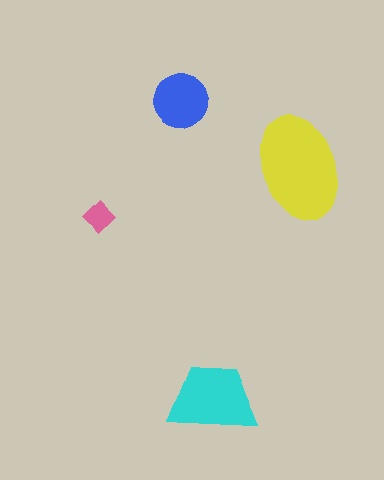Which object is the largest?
The yellow ellipse.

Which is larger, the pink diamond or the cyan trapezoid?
The cyan trapezoid.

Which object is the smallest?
The pink diamond.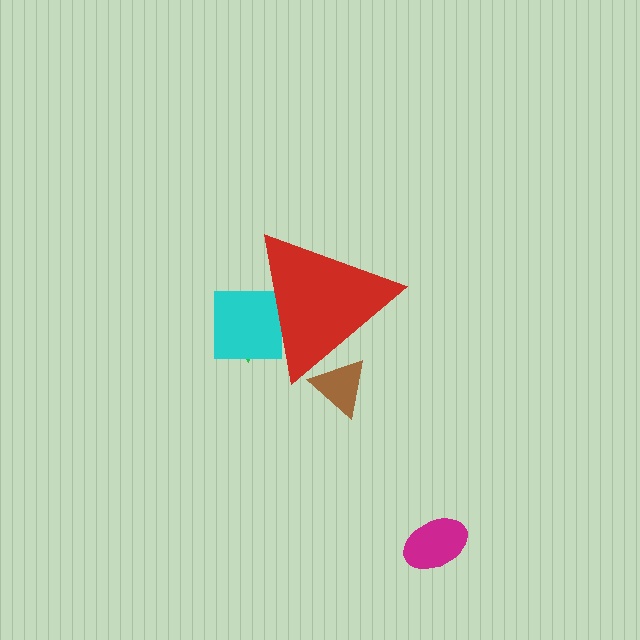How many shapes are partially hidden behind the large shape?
3 shapes are partially hidden.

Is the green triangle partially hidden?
Yes, the green triangle is partially hidden behind the red triangle.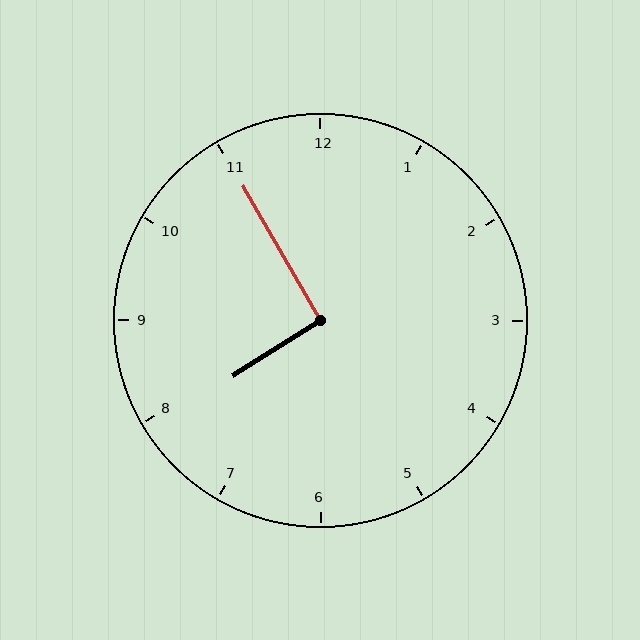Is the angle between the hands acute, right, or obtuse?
It is right.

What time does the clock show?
7:55.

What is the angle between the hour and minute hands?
Approximately 92 degrees.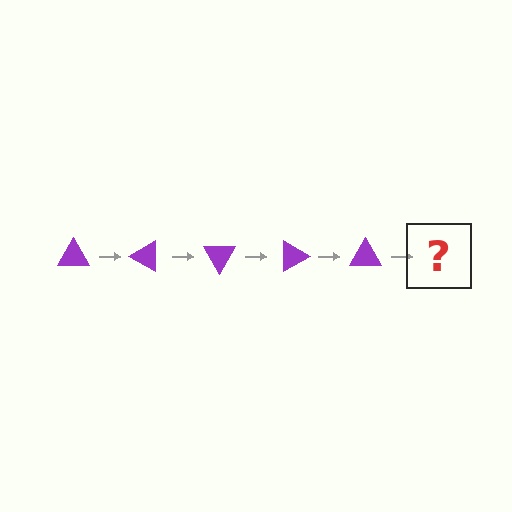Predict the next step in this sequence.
The next step is a purple triangle rotated 150 degrees.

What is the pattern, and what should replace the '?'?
The pattern is that the triangle rotates 30 degrees each step. The '?' should be a purple triangle rotated 150 degrees.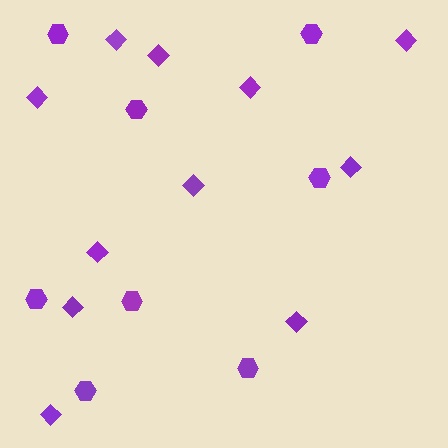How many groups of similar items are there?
There are 2 groups: one group of hexagons (8) and one group of diamonds (11).